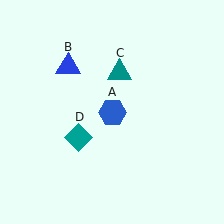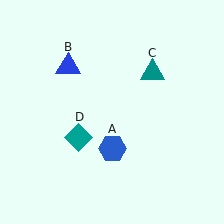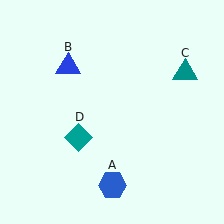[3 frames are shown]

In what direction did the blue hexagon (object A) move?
The blue hexagon (object A) moved down.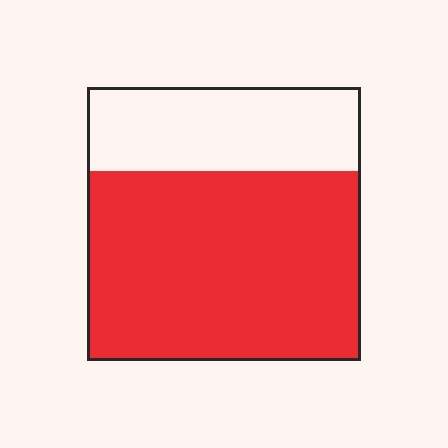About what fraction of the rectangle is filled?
About two thirds (2/3).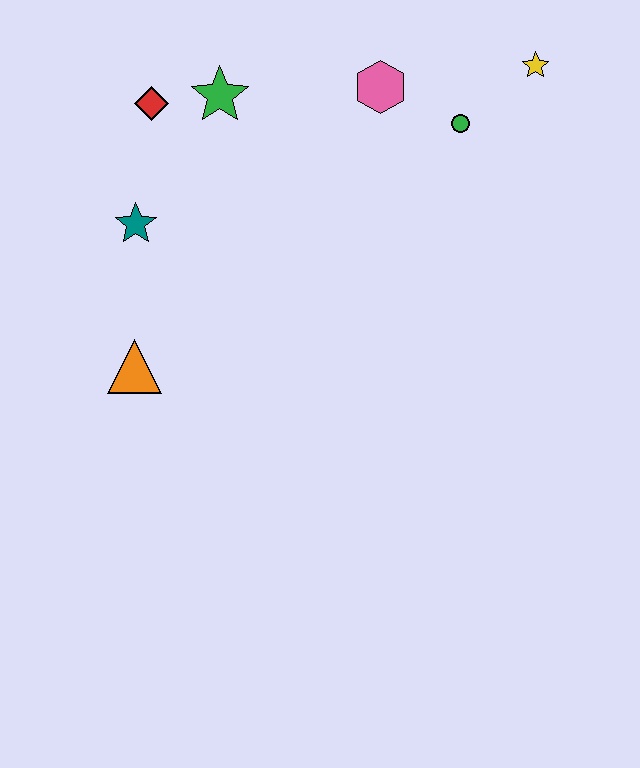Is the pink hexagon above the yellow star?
No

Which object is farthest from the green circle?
The orange triangle is farthest from the green circle.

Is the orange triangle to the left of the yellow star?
Yes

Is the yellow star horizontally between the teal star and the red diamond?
No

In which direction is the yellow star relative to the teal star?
The yellow star is to the right of the teal star.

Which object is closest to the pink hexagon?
The green circle is closest to the pink hexagon.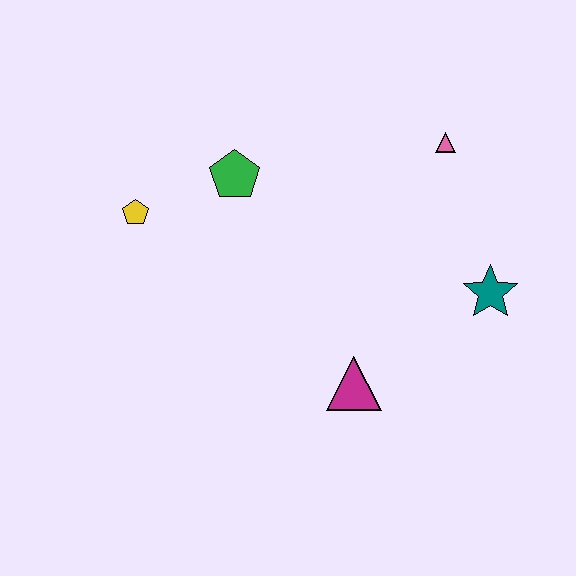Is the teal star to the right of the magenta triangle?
Yes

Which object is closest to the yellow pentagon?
The green pentagon is closest to the yellow pentagon.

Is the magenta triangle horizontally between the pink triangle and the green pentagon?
Yes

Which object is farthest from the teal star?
The yellow pentagon is farthest from the teal star.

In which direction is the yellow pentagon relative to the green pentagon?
The yellow pentagon is to the left of the green pentagon.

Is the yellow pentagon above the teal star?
Yes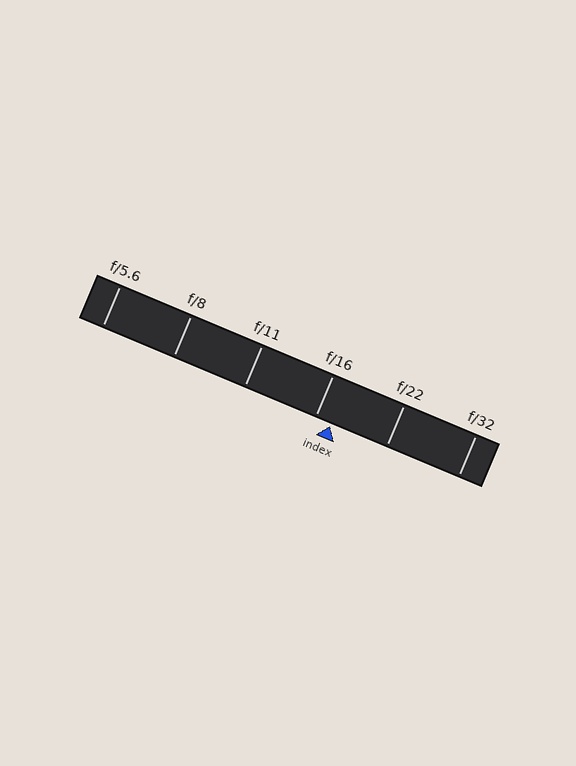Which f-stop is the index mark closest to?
The index mark is closest to f/16.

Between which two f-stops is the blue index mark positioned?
The index mark is between f/16 and f/22.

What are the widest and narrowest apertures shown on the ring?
The widest aperture shown is f/5.6 and the narrowest is f/32.